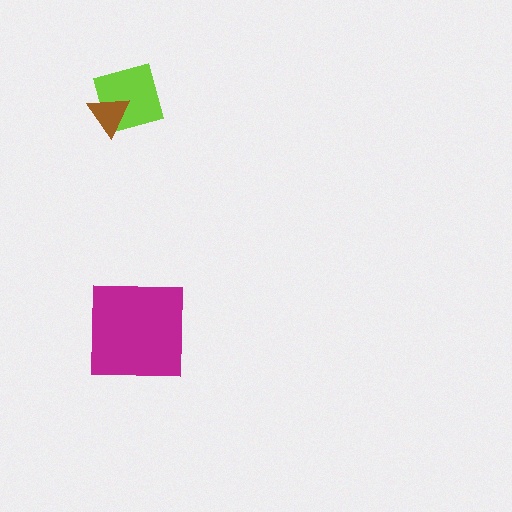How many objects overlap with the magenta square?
0 objects overlap with the magenta square.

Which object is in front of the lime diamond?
The brown triangle is in front of the lime diamond.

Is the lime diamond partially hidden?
Yes, it is partially covered by another shape.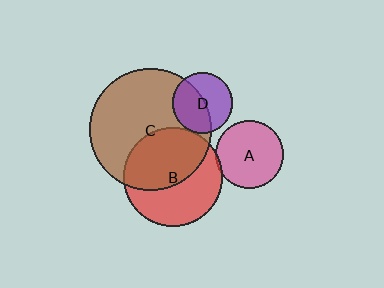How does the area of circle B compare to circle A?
Approximately 2.1 times.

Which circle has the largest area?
Circle C (brown).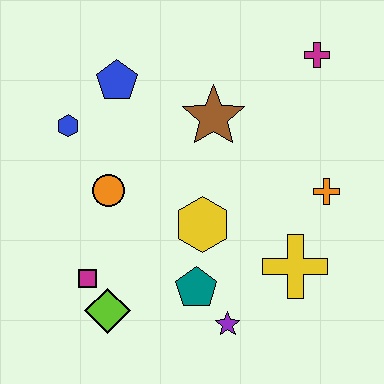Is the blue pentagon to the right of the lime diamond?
Yes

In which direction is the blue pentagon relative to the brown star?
The blue pentagon is to the left of the brown star.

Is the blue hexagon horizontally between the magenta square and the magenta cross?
No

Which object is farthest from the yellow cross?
The blue hexagon is farthest from the yellow cross.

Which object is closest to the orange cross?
The yellow cross is closest to the orange cross.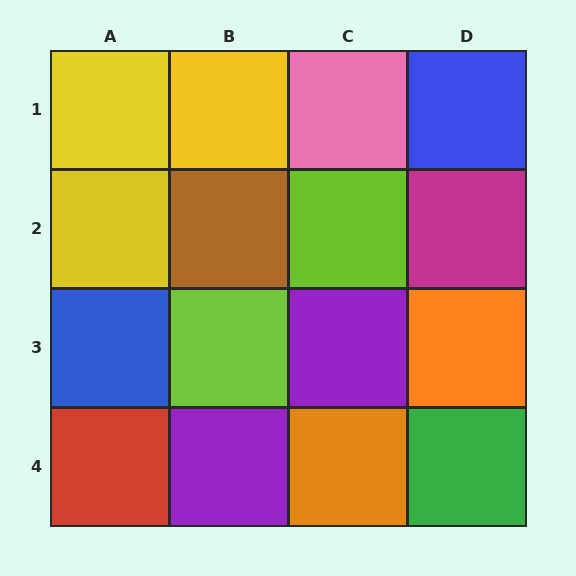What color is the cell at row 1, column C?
Pink.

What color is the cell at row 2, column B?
Brown.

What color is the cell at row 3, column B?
Lime.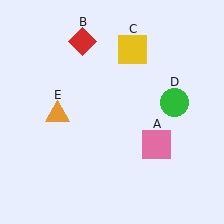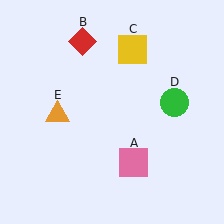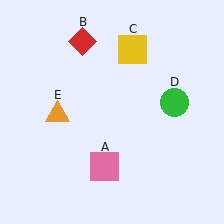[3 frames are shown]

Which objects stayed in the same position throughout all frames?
Red diamond (object B) and yellow square (object C) and green circle (object D) and orange triangle (object E) remained stationary.